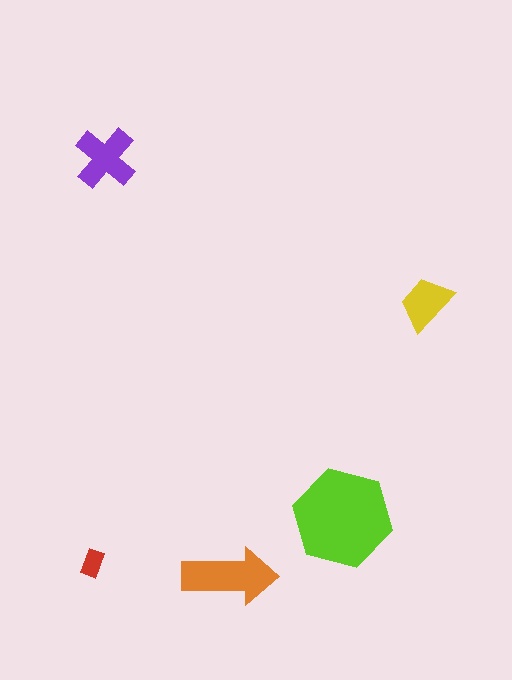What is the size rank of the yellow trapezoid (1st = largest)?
4th.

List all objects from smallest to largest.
The red rectangle, the yellow trapezoid, the purple cross, the orange arrow, the lime hexagon.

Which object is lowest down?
The orange arrow is bottommost.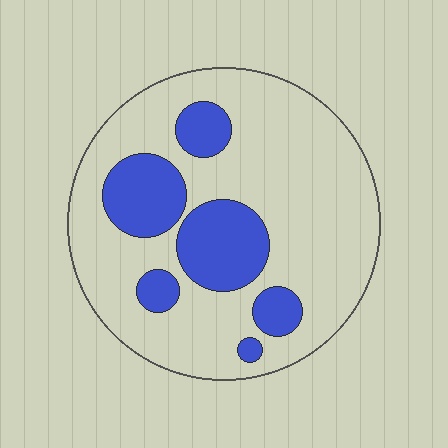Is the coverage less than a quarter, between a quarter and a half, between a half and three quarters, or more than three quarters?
Less than a quarter.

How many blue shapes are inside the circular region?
6.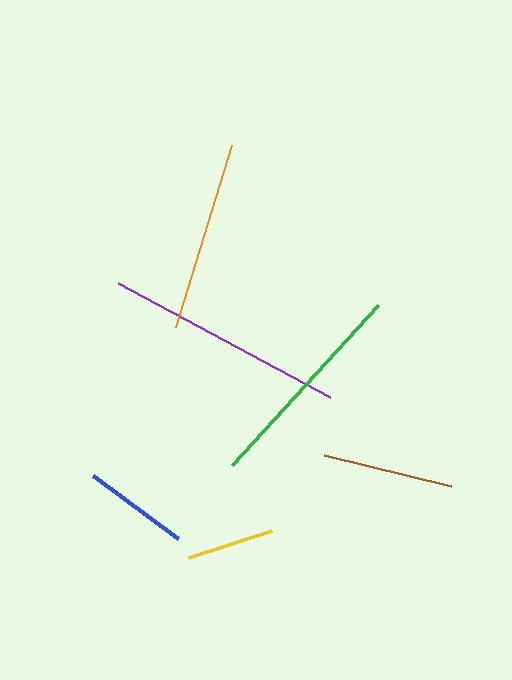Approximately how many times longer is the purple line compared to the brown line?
The purple line is approximately 1.8 times the length of the brown line.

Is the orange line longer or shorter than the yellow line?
The orange line is longer than the yellow line.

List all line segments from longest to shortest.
From longest to shortest: purple, green, orange, brown, blue, yellow.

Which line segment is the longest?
The purple line is the longest at approximately 241 pixels.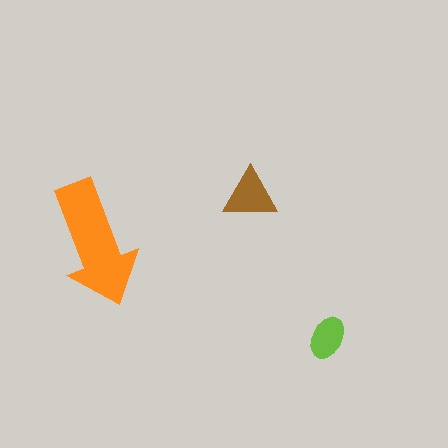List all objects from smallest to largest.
The lime ellipse, the brown triangle, the orange arrow.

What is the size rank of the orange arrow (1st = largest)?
1st.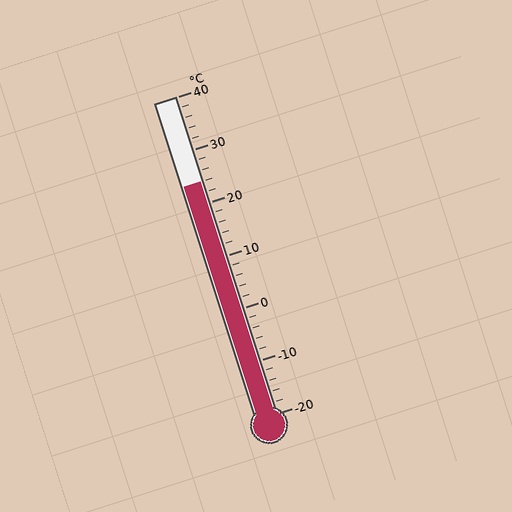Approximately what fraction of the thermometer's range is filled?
The thermometer is filled to approximately 75% of its range.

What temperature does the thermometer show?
The thermometer shows approximately 24°C.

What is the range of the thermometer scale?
The thermometer scale ranges from -20°C to 40°C.